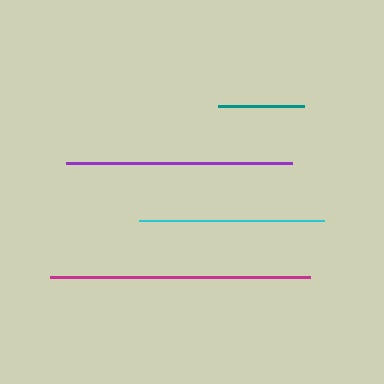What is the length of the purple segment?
The purple segment is approximately 226 pixels long.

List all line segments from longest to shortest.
From longest to shortest: magenta, purple, cyan, teal.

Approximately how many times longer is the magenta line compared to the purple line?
The magenta line is approximately 1.2 times the length of the purple line.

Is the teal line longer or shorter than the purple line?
The purple line is longer than the teal line.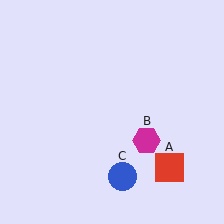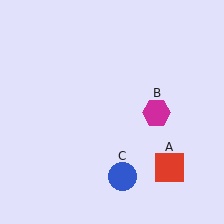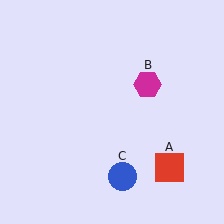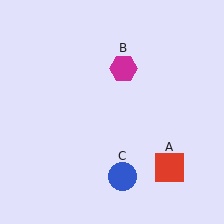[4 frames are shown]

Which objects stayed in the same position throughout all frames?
Red square (object A) and blue circle (object C) remained stationary.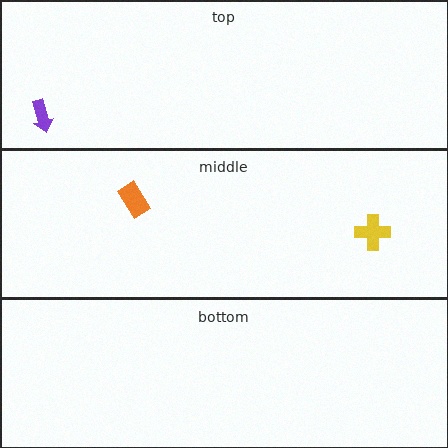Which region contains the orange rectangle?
The middle region.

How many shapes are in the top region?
1.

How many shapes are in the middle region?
2.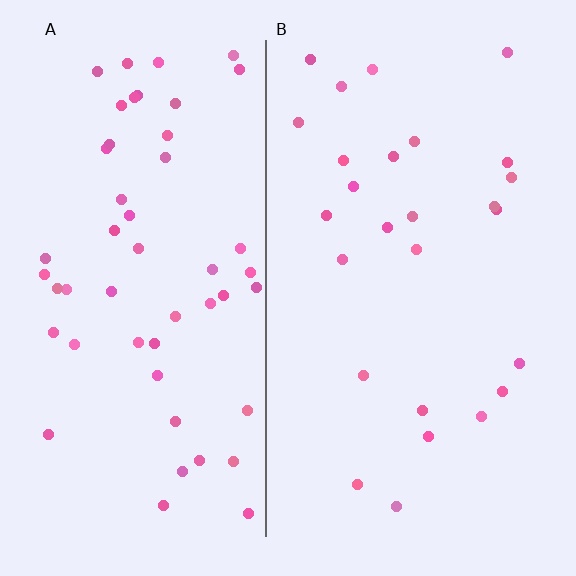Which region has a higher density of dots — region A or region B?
A (the left).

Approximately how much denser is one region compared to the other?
Approximately 1.9× — region A over region B.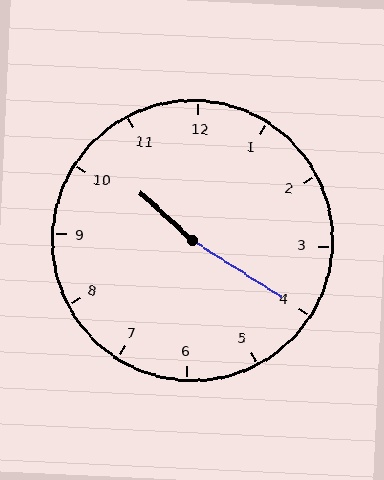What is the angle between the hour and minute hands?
Approximately 170 degrees.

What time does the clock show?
10:20.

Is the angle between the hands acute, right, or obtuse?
It is obtuse.